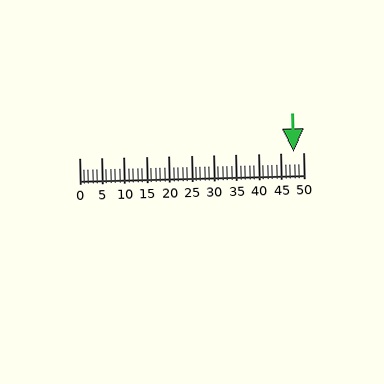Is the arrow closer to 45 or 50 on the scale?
The arrow is closer to 50.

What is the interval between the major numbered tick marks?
The major tick marks are spaced 5 units apart.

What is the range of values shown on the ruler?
The ruler shows values from 0 to 50.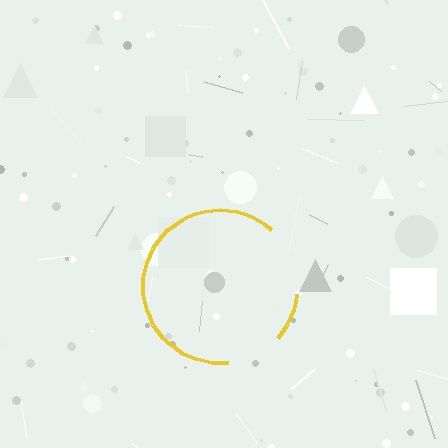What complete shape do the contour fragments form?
The contour fragments form a circle.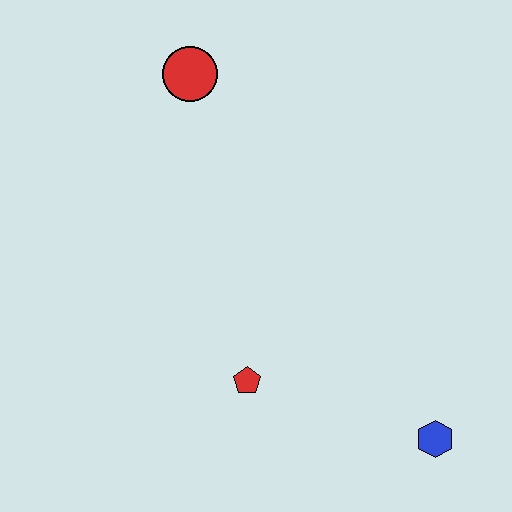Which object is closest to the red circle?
The red pentagon is closest to the red circle.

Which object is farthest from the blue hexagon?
The red circle is farthest from the blue hexagon.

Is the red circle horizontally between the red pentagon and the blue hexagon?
No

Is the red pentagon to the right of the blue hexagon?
No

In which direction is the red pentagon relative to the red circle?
The red pentagon is below the red circle.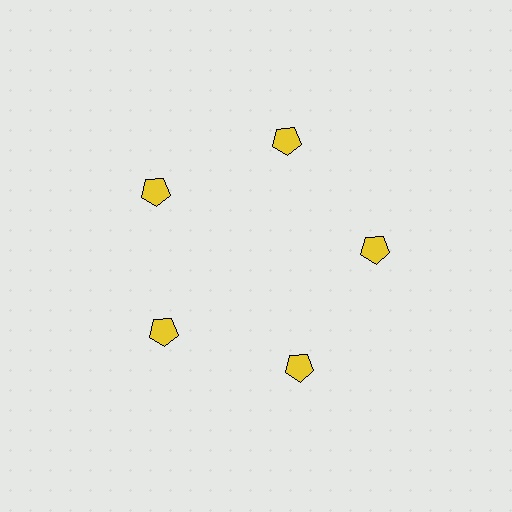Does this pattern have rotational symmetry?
Yes, this pattern has 5-fold rotational symmetry. It looks the same after rotating 72 degrees around the center.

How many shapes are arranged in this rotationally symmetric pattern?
There are 5 shapes, arranged in 5 groups of 1.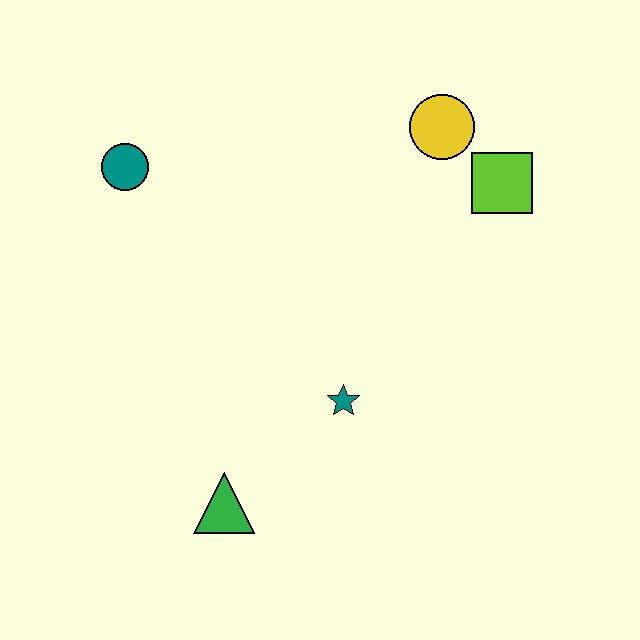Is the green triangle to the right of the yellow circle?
No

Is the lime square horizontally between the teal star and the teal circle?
No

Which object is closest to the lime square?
The yellow circle is closest to the lime square.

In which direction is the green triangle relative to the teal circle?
The green triangle is below the teal circle.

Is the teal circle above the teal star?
Yes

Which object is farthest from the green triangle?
The yellow circle is farthest from the green triangle.